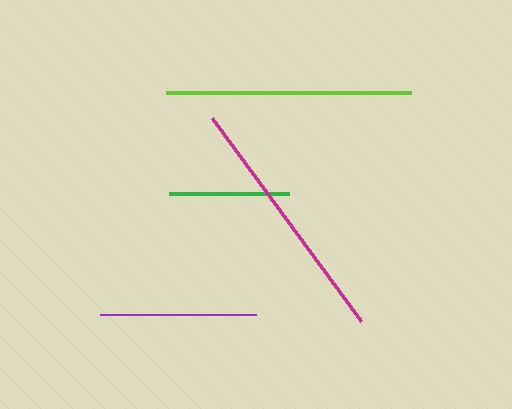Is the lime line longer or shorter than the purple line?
The lime line is longer than the purple line.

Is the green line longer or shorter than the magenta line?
The magenta line is longer than the green line.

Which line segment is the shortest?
The green line is the shortest at approximately 120 pixels.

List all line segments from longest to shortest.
From longest to shortest: magenta, lime, purple, green.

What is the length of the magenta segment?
The magenta segment is approximately 252 pixels long.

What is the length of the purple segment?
The purple segment is approximately 156 pixels long.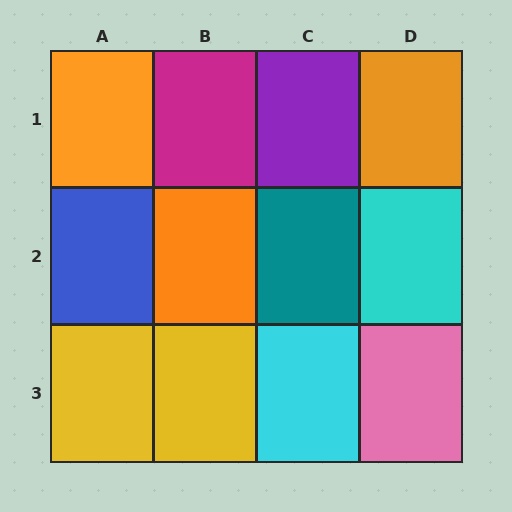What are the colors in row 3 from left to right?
Yellow, yellow, cyan, pink.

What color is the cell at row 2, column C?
Teal.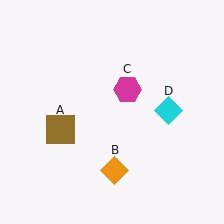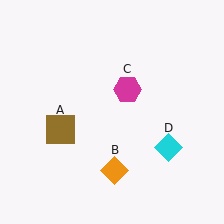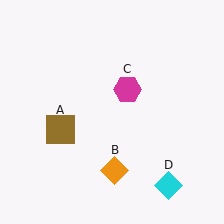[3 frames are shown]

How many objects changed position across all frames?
1 object changed position: cyan diamond (object D).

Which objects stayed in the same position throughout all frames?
Brown square (object A) and orange diamond (object B) and magenta hexagon (object C) remained stationary.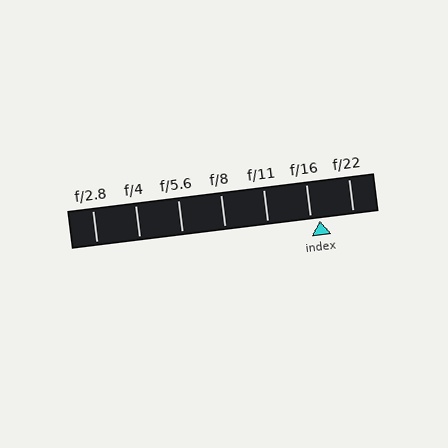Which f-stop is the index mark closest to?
The index mark is closest to f/16.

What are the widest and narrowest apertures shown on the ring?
The widest aperture shown is f/2.8 and the narrowest is f/22.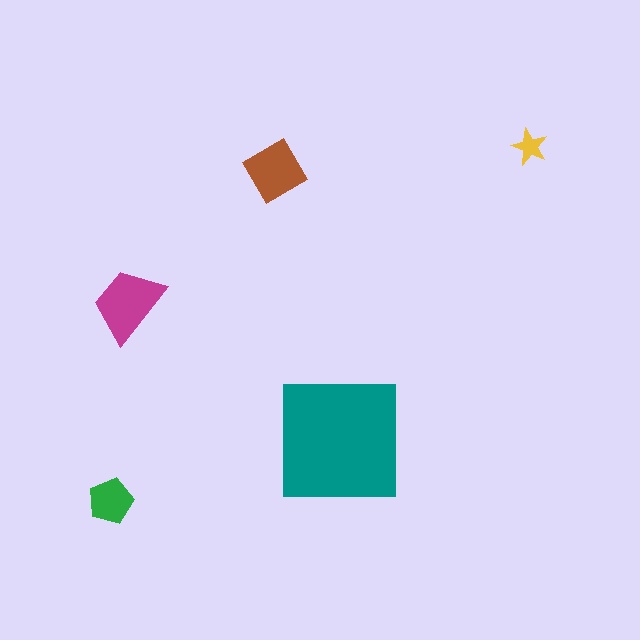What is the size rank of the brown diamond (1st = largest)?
3rd.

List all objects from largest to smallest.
The teal square, the magenta trapezoid, the brown diamond, the green pentagon, the yellow star.